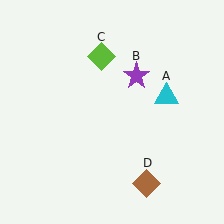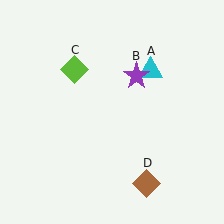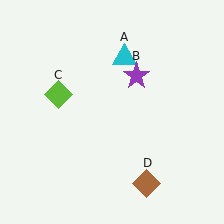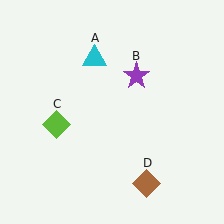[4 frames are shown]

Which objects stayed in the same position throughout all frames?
Purple star (object B) and brown diamond (object D) remained stationary.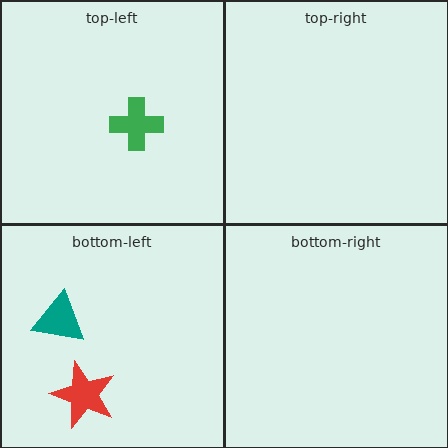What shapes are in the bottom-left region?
The teal triangle, the red star.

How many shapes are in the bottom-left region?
2.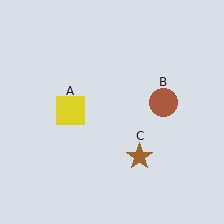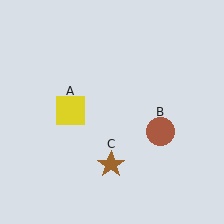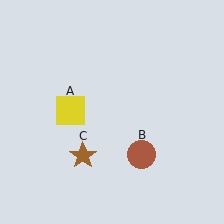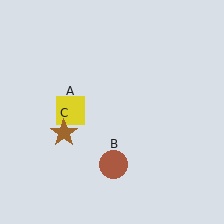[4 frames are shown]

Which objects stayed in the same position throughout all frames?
Yellow square (object A) remained stationary.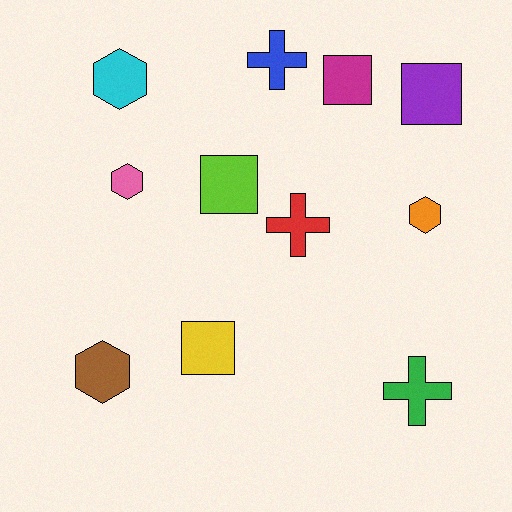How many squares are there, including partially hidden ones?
There are 4 squares.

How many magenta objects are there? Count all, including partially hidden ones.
There is 1 magenta object.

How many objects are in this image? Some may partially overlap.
There are 11 objects.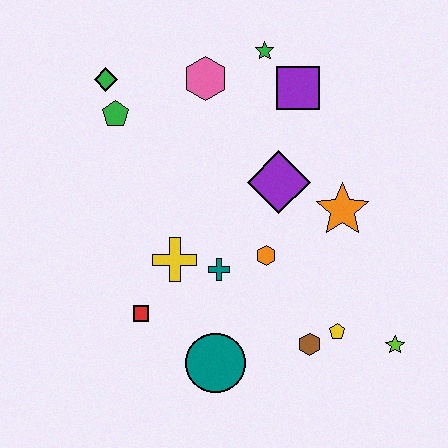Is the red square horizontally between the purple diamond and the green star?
No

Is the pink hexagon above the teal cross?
Yes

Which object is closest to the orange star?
The purple diamond is closest to the orange star.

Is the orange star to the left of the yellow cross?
No